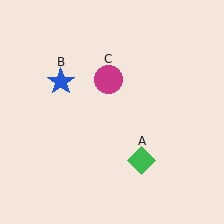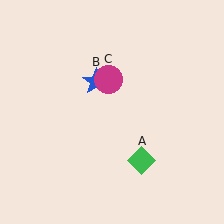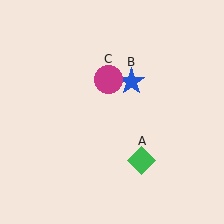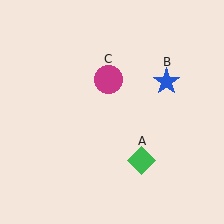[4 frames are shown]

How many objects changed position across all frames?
1 object changed position: blue star (object B).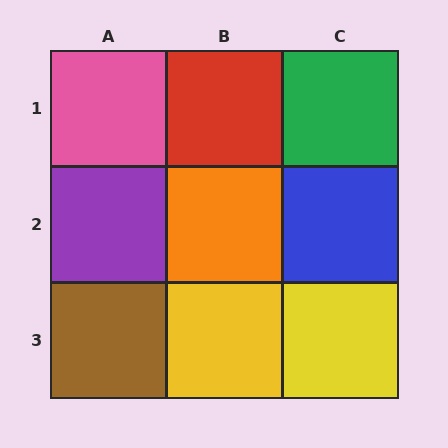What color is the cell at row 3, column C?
Yellow.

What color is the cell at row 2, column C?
Blue.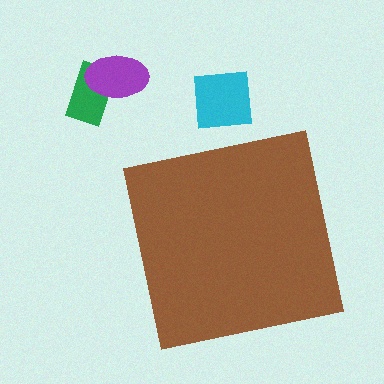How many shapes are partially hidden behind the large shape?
0 shapes are partially hidden.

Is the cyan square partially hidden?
No, the cyan square is fully visible.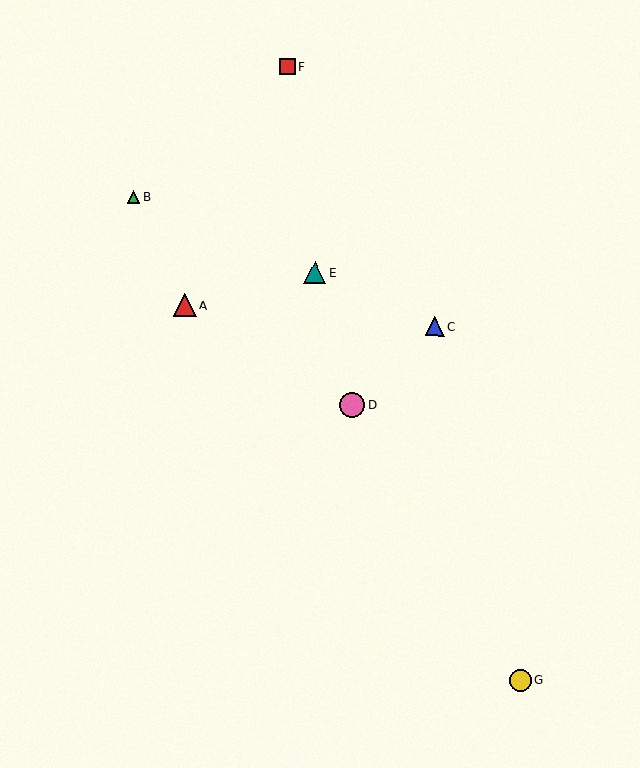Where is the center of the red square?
The center of the red square is at (288, 66).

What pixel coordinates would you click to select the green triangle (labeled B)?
Click at (134, 197) to select the green triangle B.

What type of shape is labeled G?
Shape G is a yellow circle.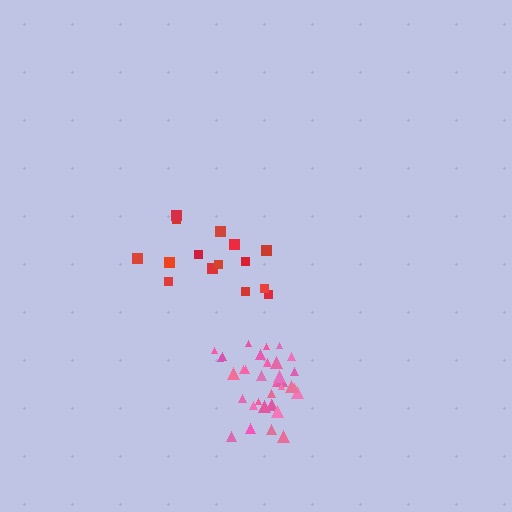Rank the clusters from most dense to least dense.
pink, red.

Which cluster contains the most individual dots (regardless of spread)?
Pink (35).